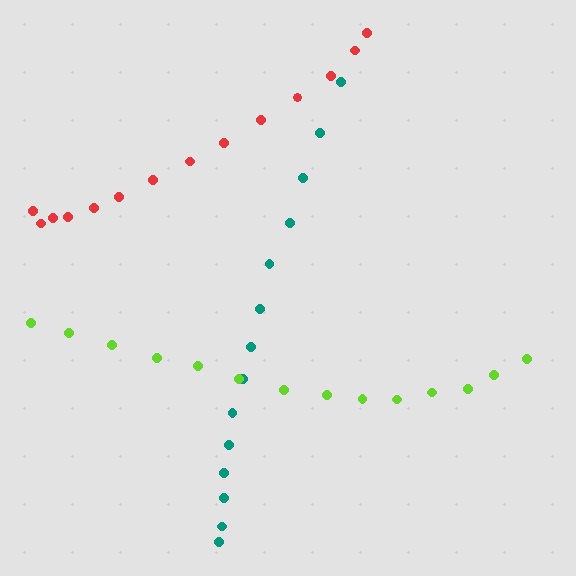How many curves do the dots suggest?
There are 3 distinct paths.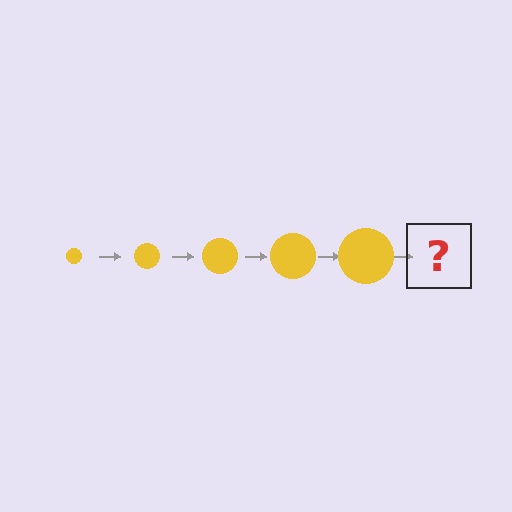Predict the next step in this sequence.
The next step is a yellow circle, larger than the previous one.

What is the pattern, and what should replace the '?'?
The pattern is that the circle gets progressively larger each step. The '?' should be a yellow circle, larger than the previous one.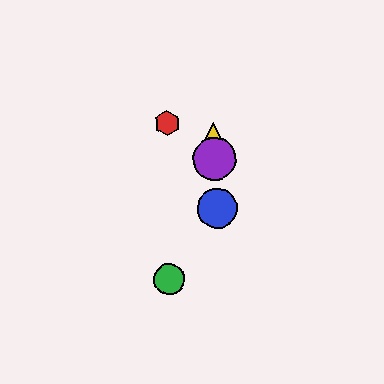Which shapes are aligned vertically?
The blue circle, the yellow triangle, the purple circle are aligned vertically.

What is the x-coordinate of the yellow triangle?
The yellow triangle is at x≈214.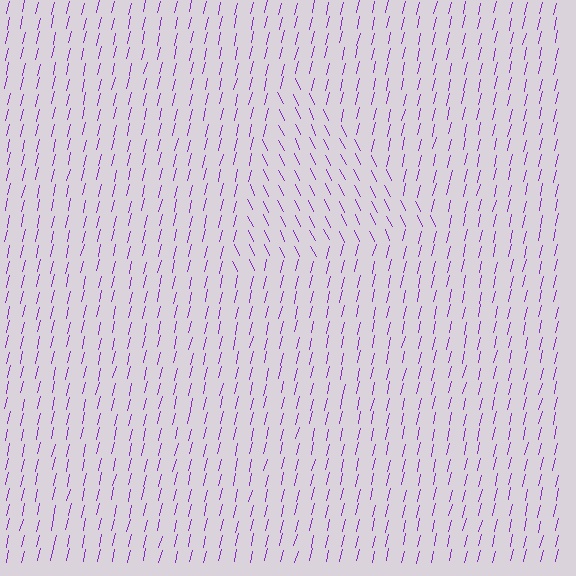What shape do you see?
I see a triangle.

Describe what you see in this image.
The image is filled with small purple line segments. A triangle region in the image has lines oriented differently from the surrounding lines, creating a visible texture boundary.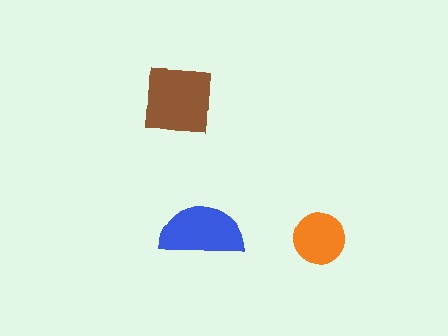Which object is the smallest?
The orange circle.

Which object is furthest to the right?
The orange circle is rightmost.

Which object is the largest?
The brown square.